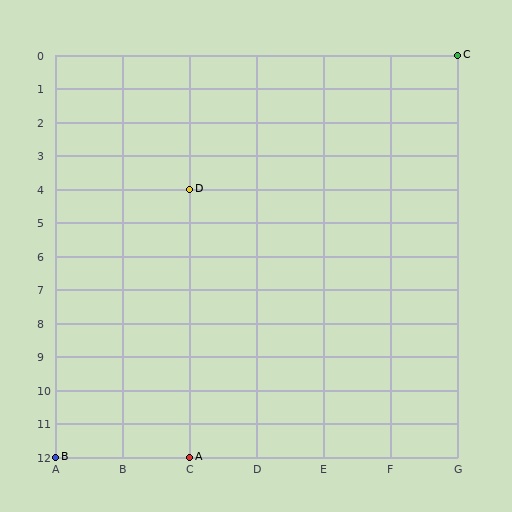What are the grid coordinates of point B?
Point B is at grid coordinates (A, 12).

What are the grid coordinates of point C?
Point C is at grid coordinates (G, 0).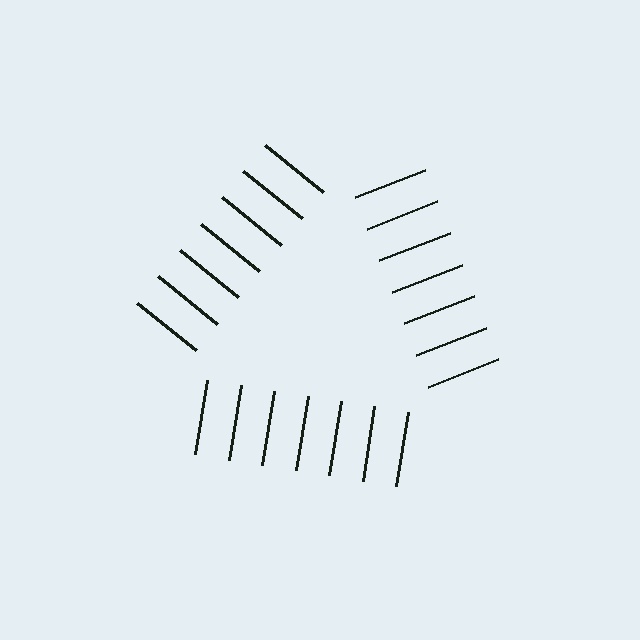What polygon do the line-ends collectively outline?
An illusory triangle — the line segments terminate on its edges but no continuous stroke is drawn.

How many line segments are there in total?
21 — 7 along each of the 3 edges.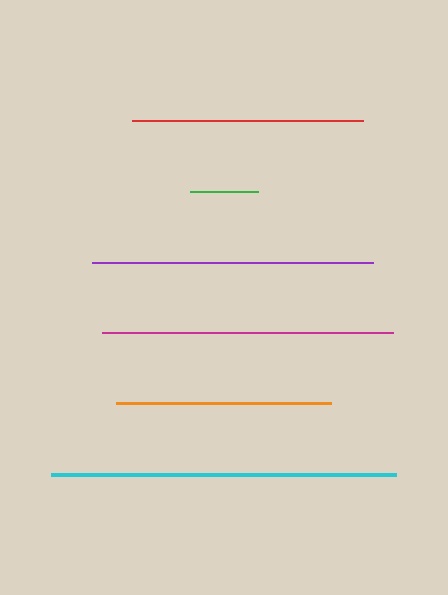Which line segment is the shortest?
The green line is the shortest at approximately 68 pixels.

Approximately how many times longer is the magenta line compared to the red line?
The magenta line is approximately 1.3 times the length of the red line.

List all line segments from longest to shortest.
From longest to shortest: cyan, magenta, purple, red, orange, green.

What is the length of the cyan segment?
The cyan segment is approximately 345 pixels long.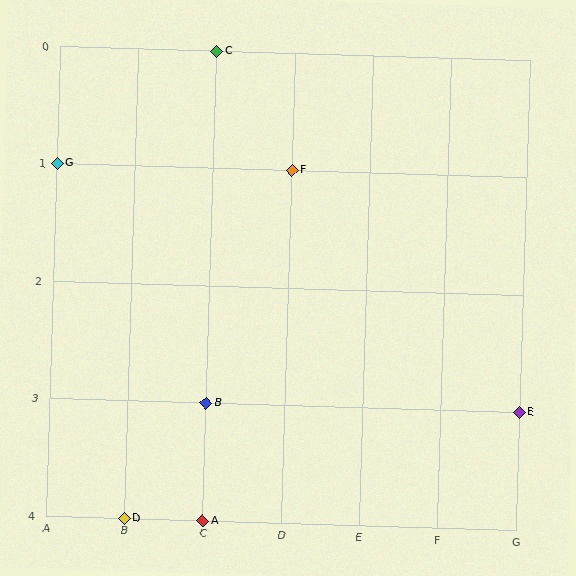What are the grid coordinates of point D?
Point D is at grid coordinates (B, 4).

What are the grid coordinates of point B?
Point B is at grid coordinates (C, 3).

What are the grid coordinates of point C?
Point C is at grid coordinates (C, 0).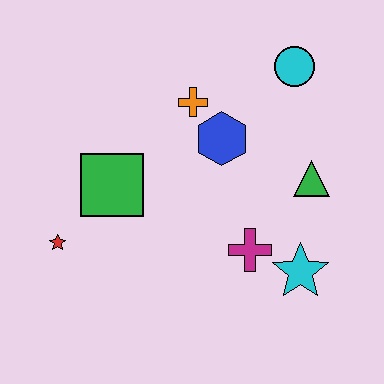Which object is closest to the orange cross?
The blue hexagon is closest to the orange cross.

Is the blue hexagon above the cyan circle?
No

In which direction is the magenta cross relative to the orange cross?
The magenta cross is below the orange cross.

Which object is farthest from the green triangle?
The red star is farthest from the green triangle.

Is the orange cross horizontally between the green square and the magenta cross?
Yes